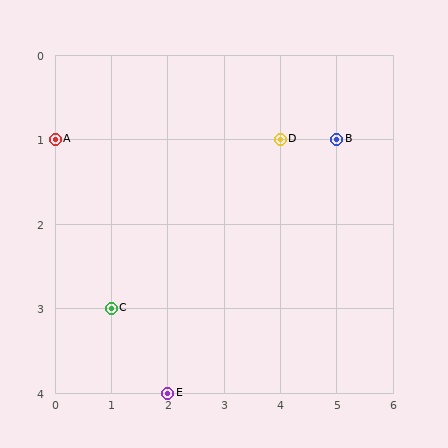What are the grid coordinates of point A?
Point A is at grid coordinates (0, 1).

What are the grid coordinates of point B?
Point B is at grid coordinates (5, 1).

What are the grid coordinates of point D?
Point D is at grid coordinates (4, 1).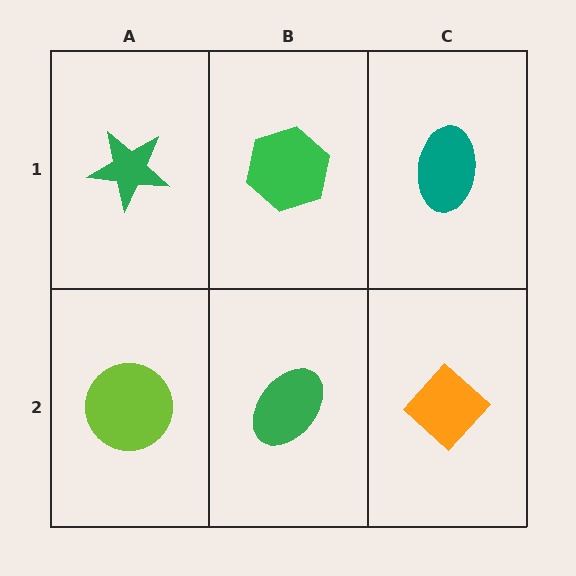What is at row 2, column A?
A lime circle.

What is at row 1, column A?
A green star.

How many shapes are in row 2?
3 shapes.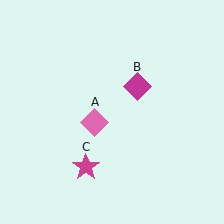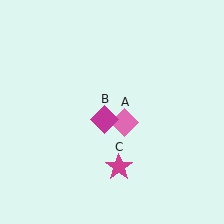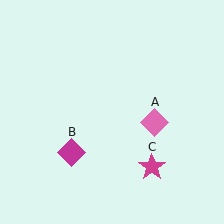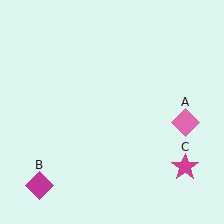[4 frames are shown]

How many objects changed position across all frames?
3 objects changed position: pink diamond (object A), magenta diamond (object B), magenta star (object C).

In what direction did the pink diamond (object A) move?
The pink diamond (object A) moved right.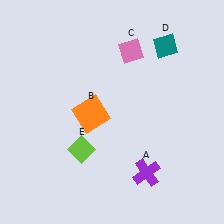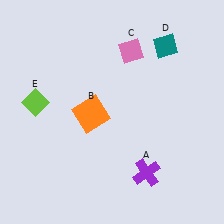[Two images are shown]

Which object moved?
The lime diamond (E) moved up.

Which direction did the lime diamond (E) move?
The lime diamond (E) moved up.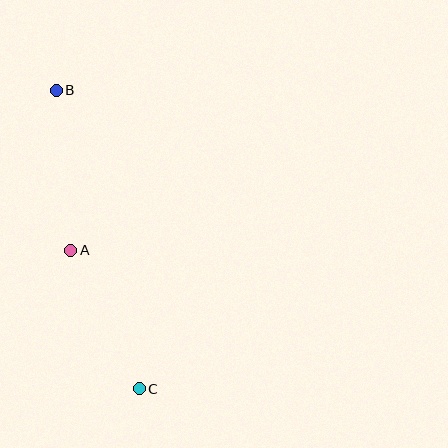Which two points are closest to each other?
Points A and C are closest to each other.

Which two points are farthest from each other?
Points B and C are farthest from each other.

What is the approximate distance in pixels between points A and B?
The distance between A and B is approximately 161 pixels.